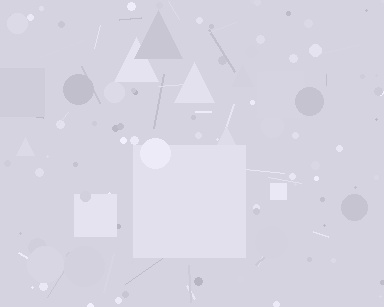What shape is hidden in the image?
A square is hidden in the image.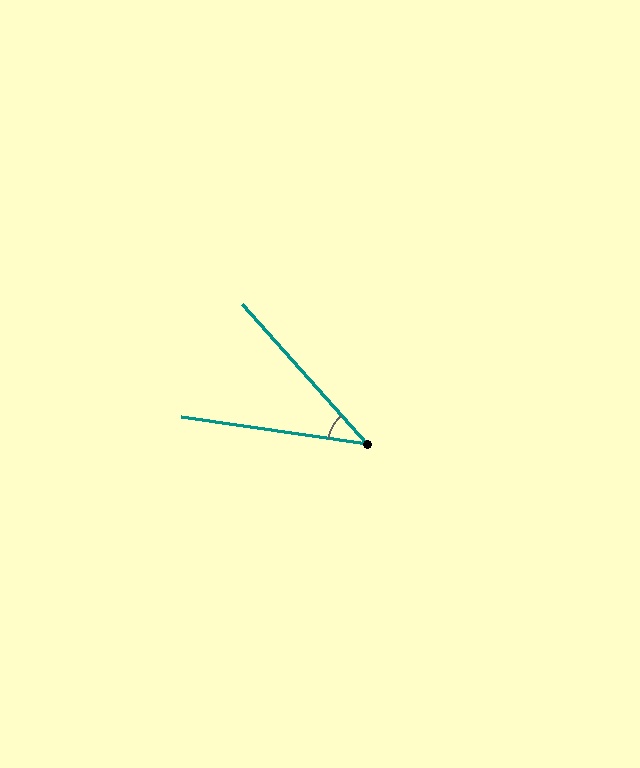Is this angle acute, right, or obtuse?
It is acute.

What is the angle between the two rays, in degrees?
Approximately 40 degrees.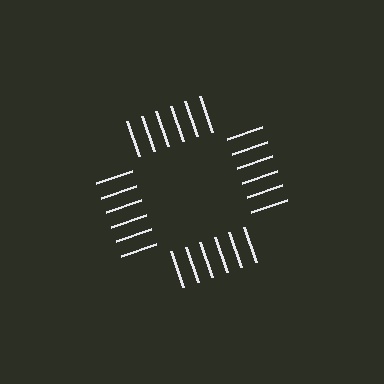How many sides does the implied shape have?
4 sides — the line-ends trace a square.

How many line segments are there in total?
24 — 6 along each of the 4 edges.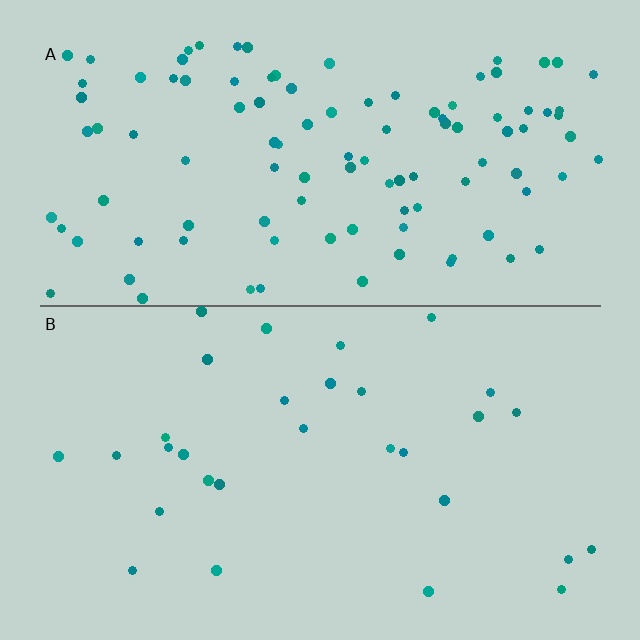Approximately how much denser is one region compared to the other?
Approximately 3.5× — region A over region B.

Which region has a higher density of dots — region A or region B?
A (the top).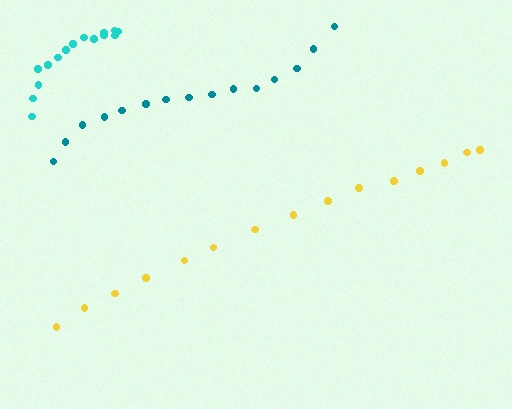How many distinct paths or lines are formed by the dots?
There are 3 distinct paths.